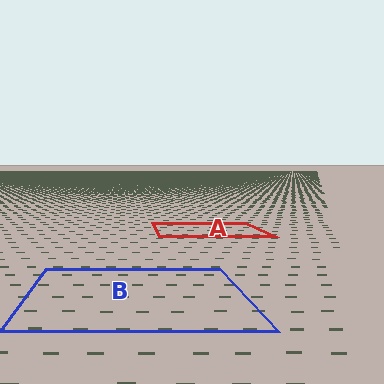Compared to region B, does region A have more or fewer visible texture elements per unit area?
Region A has more texture elements per unit area — they are packed more densely because it is farther away.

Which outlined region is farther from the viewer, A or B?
Region A is farther from the viewer — the texture elements inside it appear smaller and more densely packed.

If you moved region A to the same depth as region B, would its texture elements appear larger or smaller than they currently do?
They would appear larger. At a closer depth, the same texture elements are projected at a bigger on-screen size.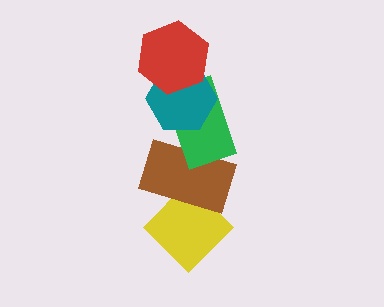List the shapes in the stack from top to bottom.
From top to bottom: the red hexagon, the teal hexagon, the green rectangle, the brown rectangle, the yellow diamond.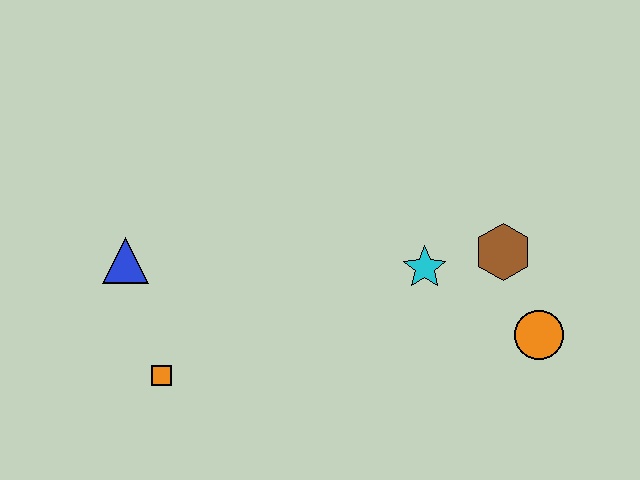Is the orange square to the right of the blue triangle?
Yes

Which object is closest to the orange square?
The blue triangle is closest to the orange square.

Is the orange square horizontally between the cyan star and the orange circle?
No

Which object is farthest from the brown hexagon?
The blue triangle is farthest from the brown hexagon.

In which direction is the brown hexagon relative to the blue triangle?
The brown hexagon is to the right of the blue triangle.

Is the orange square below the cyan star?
Yes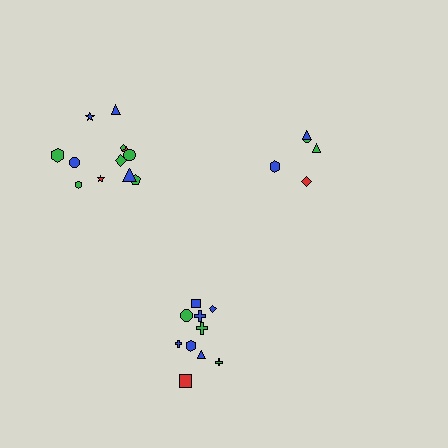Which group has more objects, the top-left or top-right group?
The top-left group.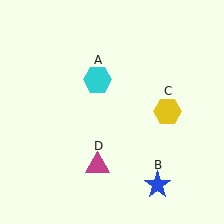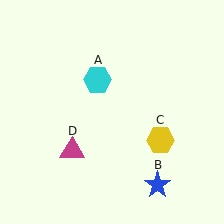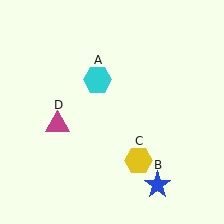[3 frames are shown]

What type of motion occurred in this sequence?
The yellow hexagon (object C), magenta triangle (object D) rotated clockwise around the center of the scene.